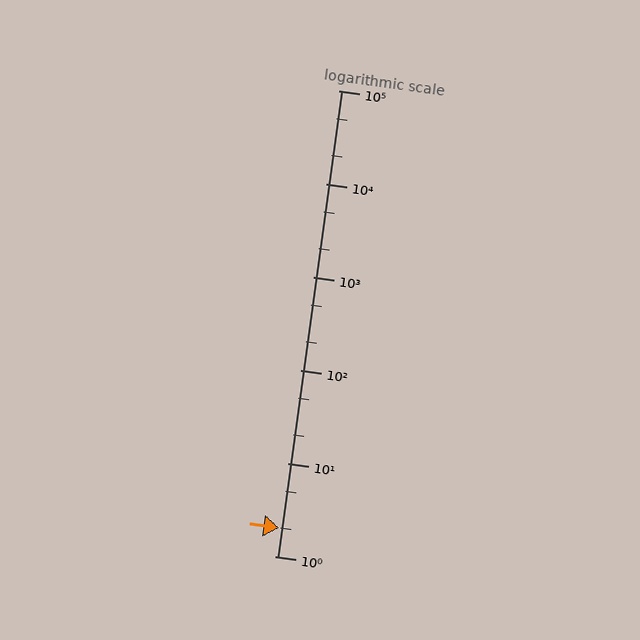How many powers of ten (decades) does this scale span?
The scale spans 5 decades, from 1 to 100000.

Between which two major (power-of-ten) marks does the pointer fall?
The pointer is between 1 and 10.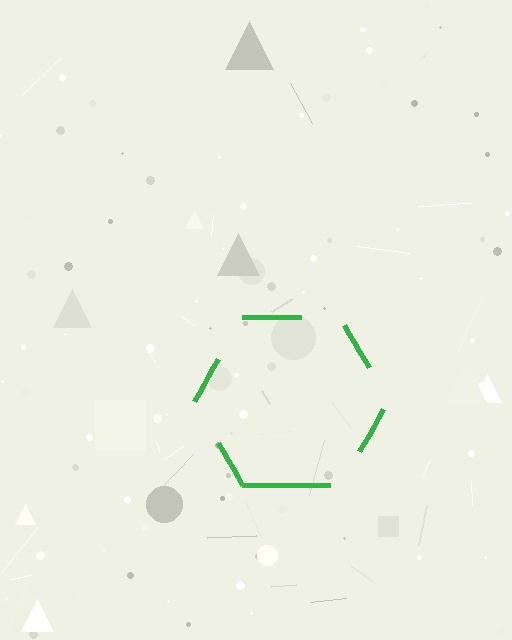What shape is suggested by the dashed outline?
The dashed outline suggests a hexagon.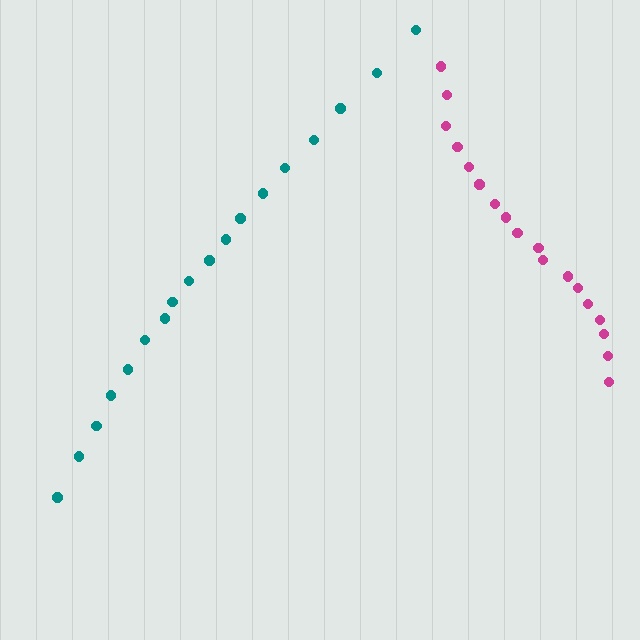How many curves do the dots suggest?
There are 2 distinct paths.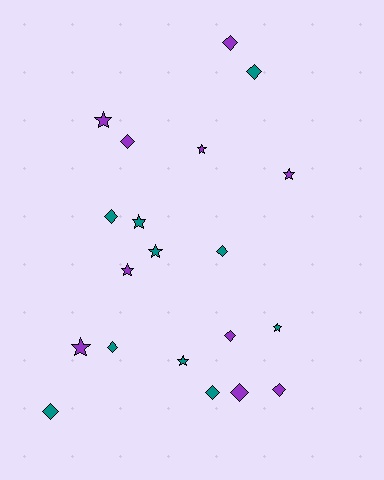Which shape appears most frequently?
Diamond, with 11 objects.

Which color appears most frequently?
Teal, with 10 objects.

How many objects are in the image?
There are 20 objects.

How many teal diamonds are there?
There are 6 teal diamonds.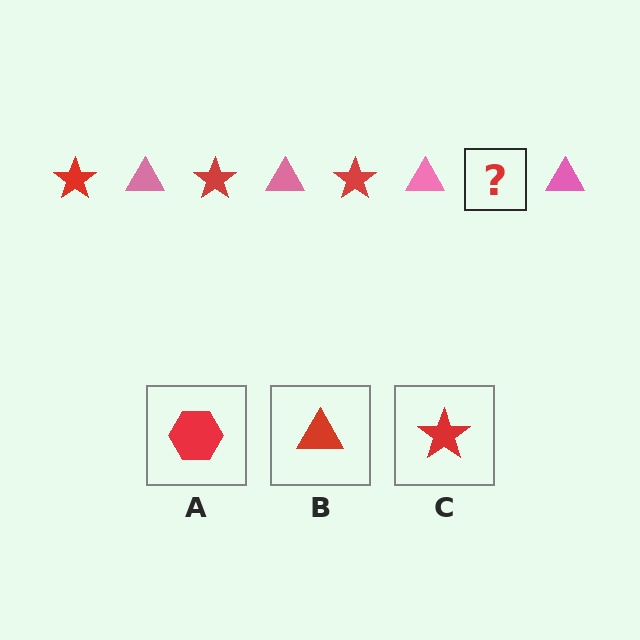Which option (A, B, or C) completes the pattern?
C.